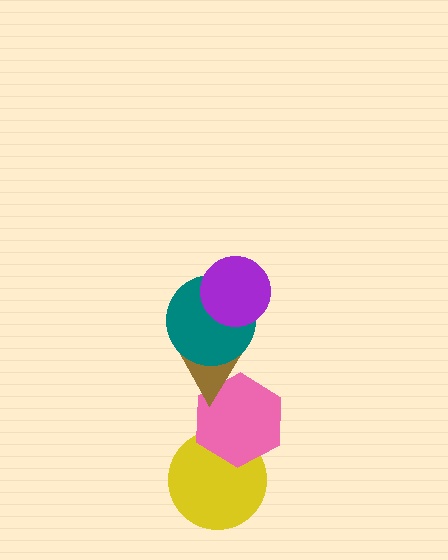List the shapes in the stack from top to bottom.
From top to bottom: the purple circle, the teal circle, the brown triangle, the pink hexagon, the yellow circle.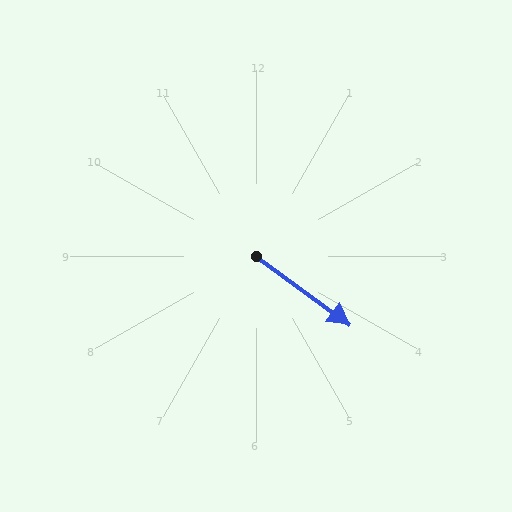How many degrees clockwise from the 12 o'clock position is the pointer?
Approximately 126 degrees.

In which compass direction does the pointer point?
Southeast.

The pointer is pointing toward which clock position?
Roughly 4 o'clock.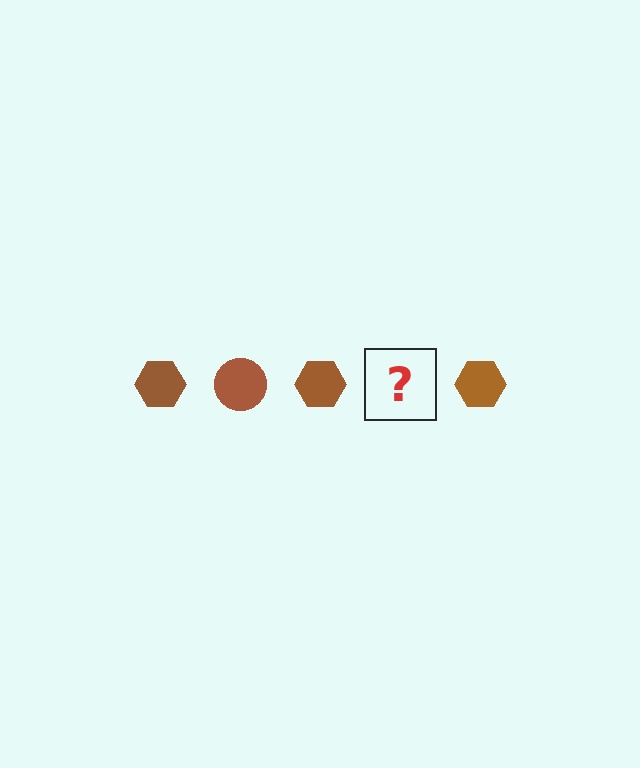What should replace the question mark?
The question mark should be replaced with a brown circle.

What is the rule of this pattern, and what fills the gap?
The rule is that the pattern cycles through hexagon, circle shapes in brown. The gap should be filled with a brown circle.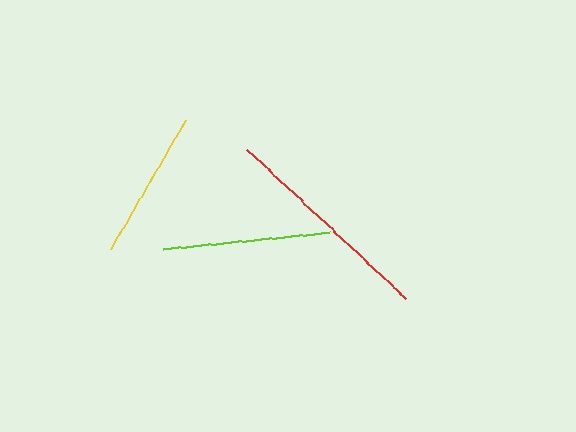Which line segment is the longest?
The red line is the longest at approximately 218 pixels.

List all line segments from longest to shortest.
From longest to shortest: red, lime, yellow.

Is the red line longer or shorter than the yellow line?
The red line is longer than the yellow line.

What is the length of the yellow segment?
The yellow segment is approximately 150 pixels long.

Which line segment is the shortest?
The yellow line is the shortest at approximately 150 pixels.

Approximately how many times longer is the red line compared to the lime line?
The red line is approximately 1.3 times the length of the lime line.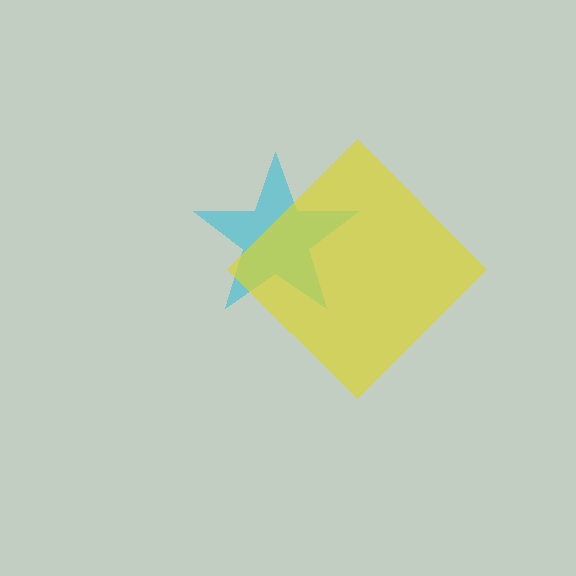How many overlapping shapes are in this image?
There are 2 overlapping shapes in the image.